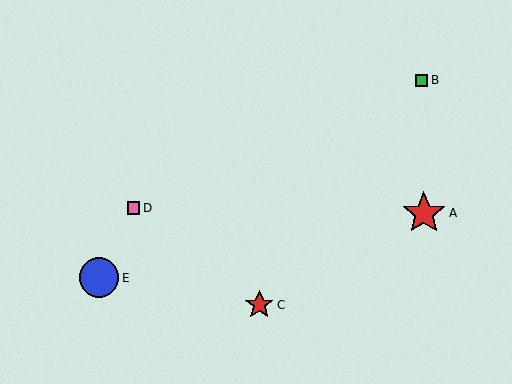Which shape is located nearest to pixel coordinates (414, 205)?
The red star (labeled A) at (424, 213) is nearest to that location.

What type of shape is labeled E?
Shape E is a blue circle.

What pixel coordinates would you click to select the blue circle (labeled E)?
Click at (99, 278) to select the blue circle E.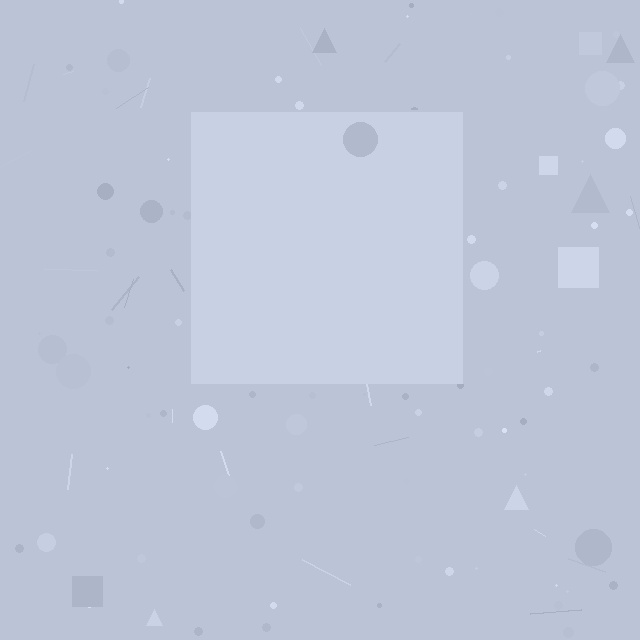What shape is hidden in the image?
A square is hidden in the image.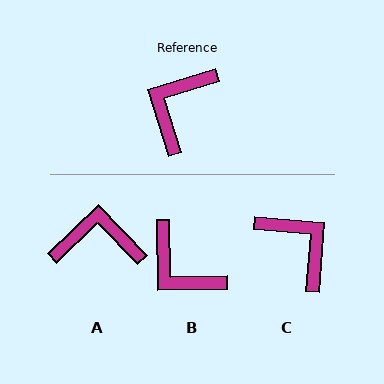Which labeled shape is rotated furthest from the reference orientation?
C, about 112 degrees away.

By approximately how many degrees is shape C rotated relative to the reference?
Approximately 112 degrees clockwise.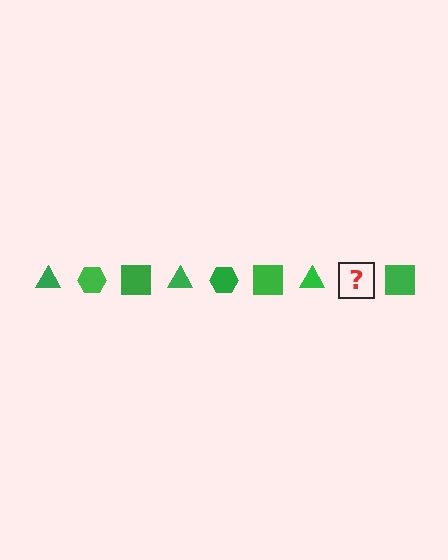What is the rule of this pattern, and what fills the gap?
The rule is that the pattern cycles through triangle, hexagon, square shapes in green. The gap should be filled with a green hexagon.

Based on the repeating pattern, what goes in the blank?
The blank should be a green hexagon.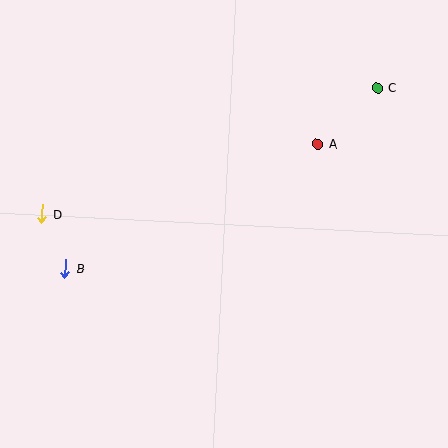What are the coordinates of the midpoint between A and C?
The midpoint between A and C is at (348, 116).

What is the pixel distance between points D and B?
The distance between D and B is 60 pixels.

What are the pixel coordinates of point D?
Point D is at (42, 214).